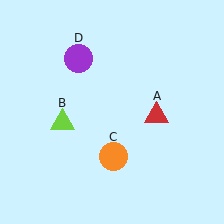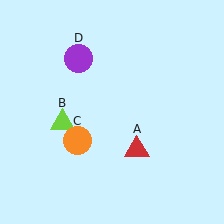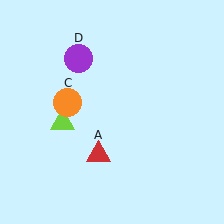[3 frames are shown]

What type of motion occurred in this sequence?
The red triangle (object A), orange circle (object C) rotated clockwise around the center of the scene.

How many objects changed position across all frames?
2 objects changed position: red triangle (object A), orange circle (object C).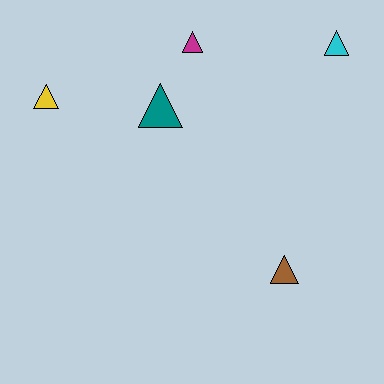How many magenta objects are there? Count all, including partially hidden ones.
There is 1 magenta object.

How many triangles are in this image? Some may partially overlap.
There are 5 triangles.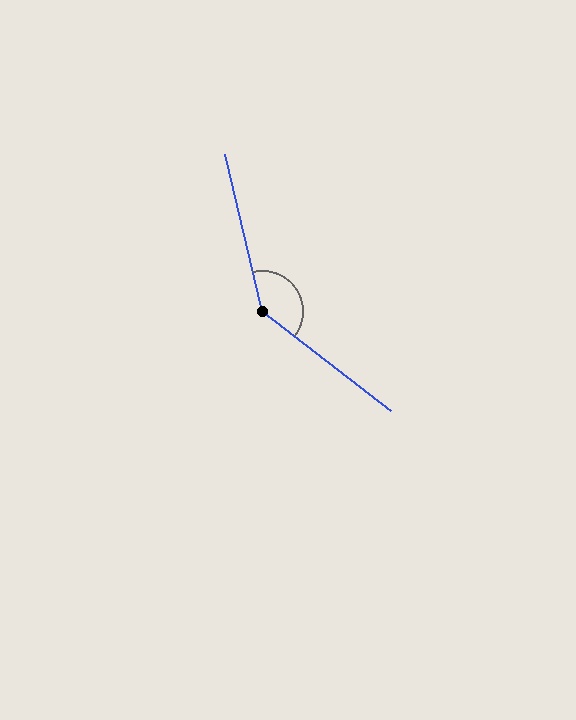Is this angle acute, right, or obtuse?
It is obtuse.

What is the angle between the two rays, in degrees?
Approximately 141 degrees.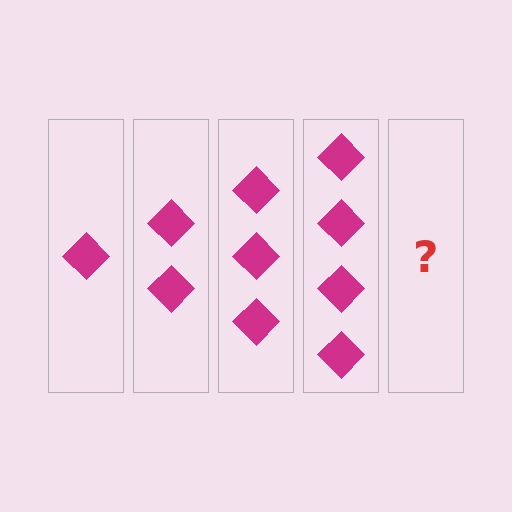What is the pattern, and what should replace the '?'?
The pattern is that each step adds one more diamond. The '?' should be 5 diamonds.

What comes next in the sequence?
The next element should be 5 diamonds.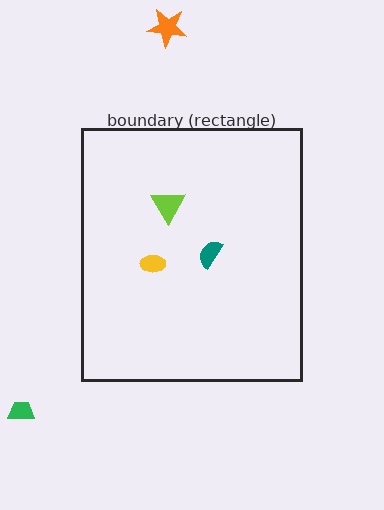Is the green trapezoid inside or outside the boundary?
Outside.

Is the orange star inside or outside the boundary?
Outside.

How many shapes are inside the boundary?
3 inside, 2 outside.